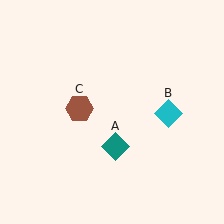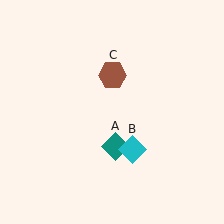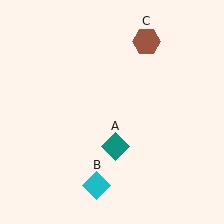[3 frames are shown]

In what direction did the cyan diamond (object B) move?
The cyan diamond (object B) moved down and to the left.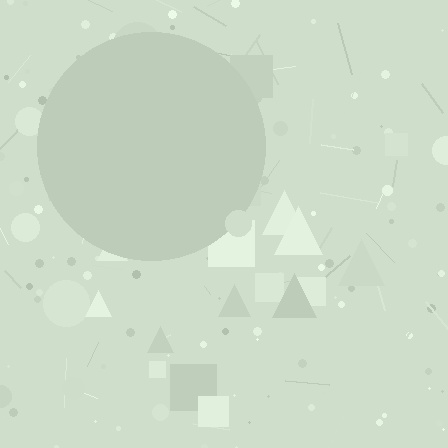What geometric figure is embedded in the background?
A circle is embedded in the background.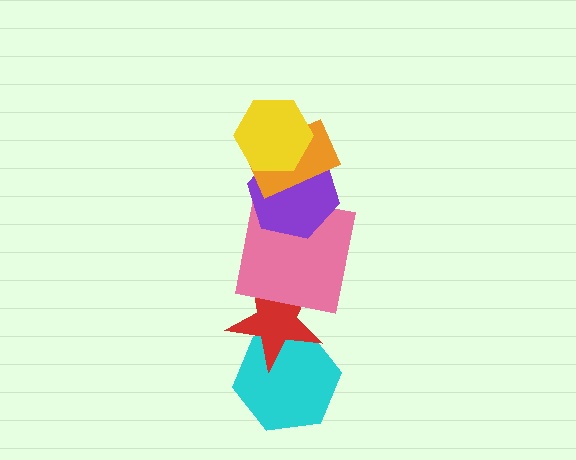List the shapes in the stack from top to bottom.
From top to bottom: the yellow hexagon, the orange rectangle, the purple hexagon, the pink square, the red star, the cyan hexagon.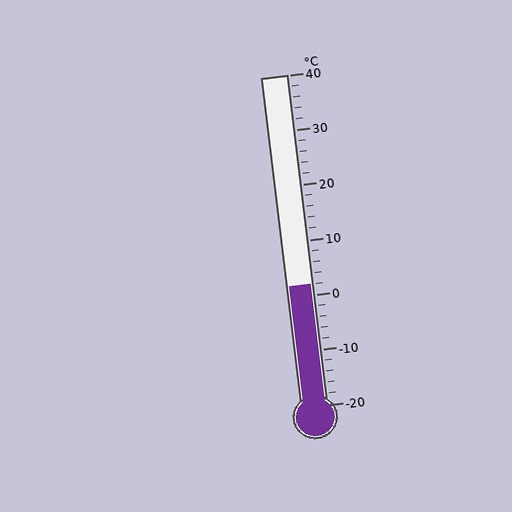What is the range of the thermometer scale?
The thermometer scale ranges from -20°C to 40°C.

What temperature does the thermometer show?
The thermometer shows approximately 2°C.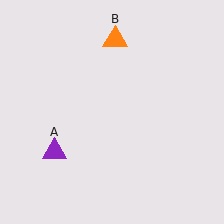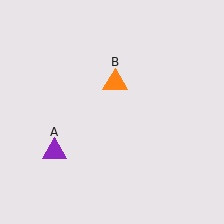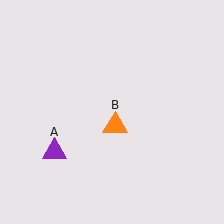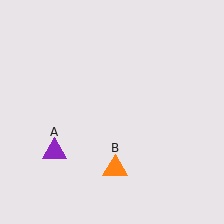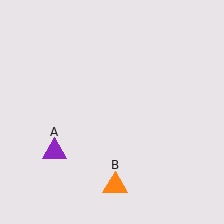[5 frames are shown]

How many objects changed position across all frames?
1 object changed position: orange triangle (object B).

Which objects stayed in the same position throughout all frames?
Purple triangle (object A) remained stationary.